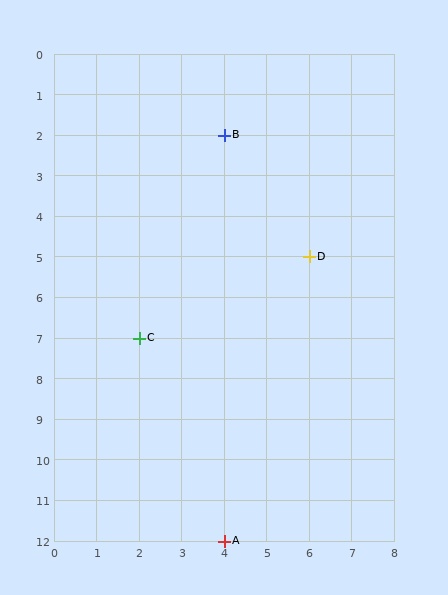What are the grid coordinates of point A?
Point A is at grid coordinates (4, 12).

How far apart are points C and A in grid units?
Points C and A are 2 columns and 5 rows apart (about 5.4 grid units diagonally).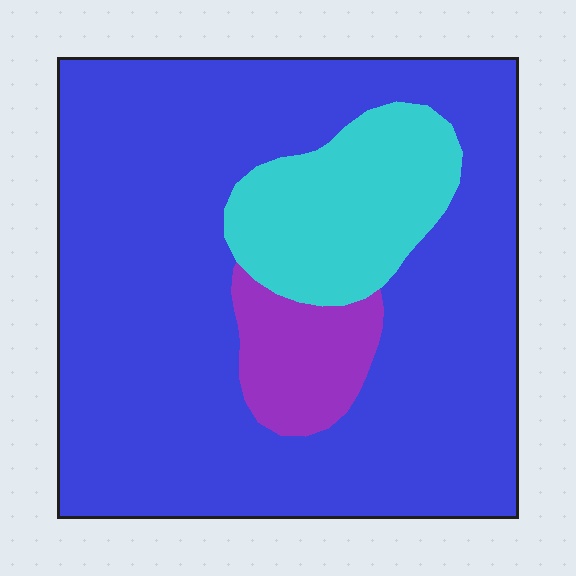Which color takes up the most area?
Blue, at roughly 75%.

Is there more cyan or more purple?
Cyan.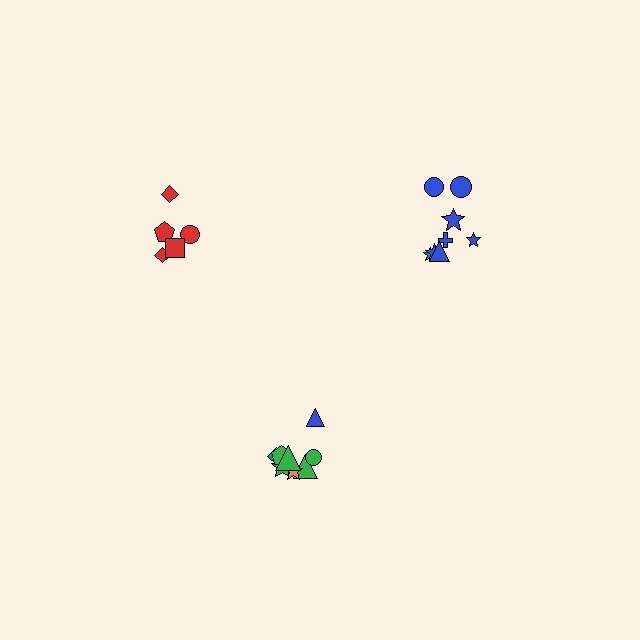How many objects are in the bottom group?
There are 8 objects.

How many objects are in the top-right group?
There are 8 objects.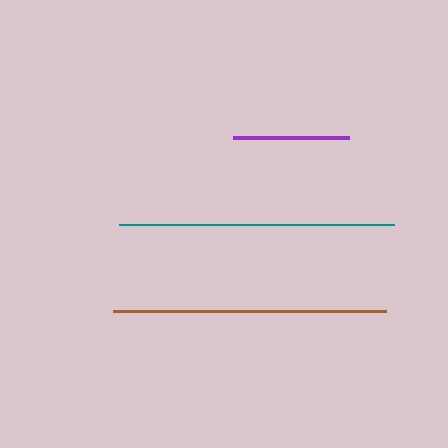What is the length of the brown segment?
The brown segment is approximately 273 pixels long.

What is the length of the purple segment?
The purple segment is approximately 116 pixels long.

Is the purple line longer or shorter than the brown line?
The brown line is longer than the purple line.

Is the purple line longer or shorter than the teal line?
The teal line is longer than the purple line.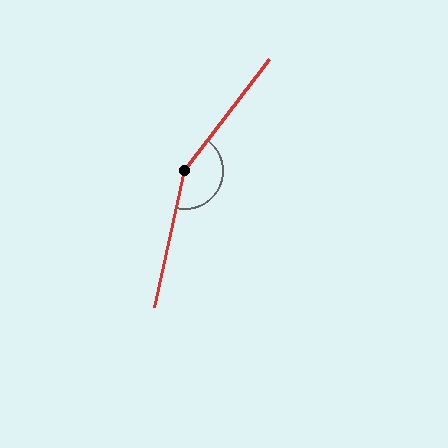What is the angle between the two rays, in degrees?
Approximately 155 degrees.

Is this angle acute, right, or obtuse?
It is obtuse.